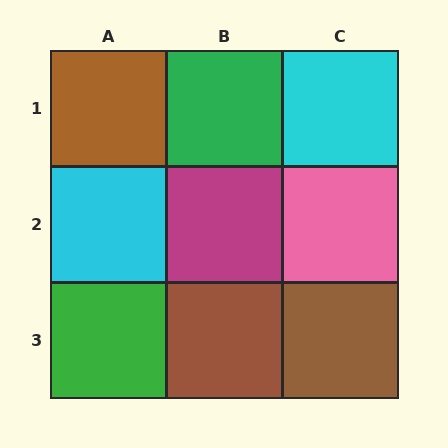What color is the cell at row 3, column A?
Green.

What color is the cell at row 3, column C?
Brown.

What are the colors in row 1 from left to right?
Brown, green, cyan.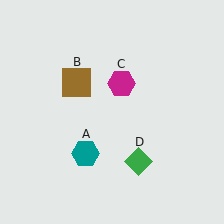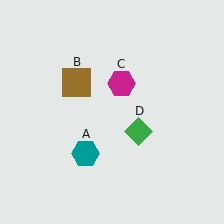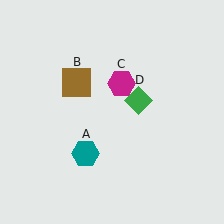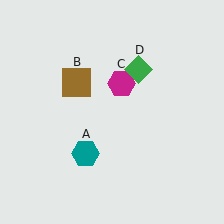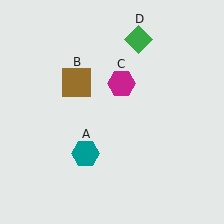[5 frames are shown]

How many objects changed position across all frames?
1 object changed position: green diamond (object D).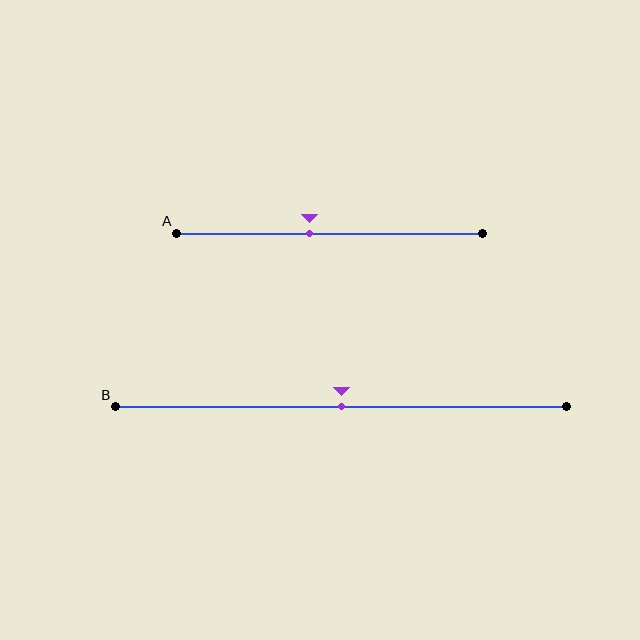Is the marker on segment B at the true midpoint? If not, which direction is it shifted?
Yes, the marker on segment B is at the true midpoint.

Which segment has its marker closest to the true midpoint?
Segment B has its marker closest to the true midpoint.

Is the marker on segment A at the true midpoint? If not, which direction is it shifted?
No, the marker on segment A is shifted to the left by about 7% of the segment length.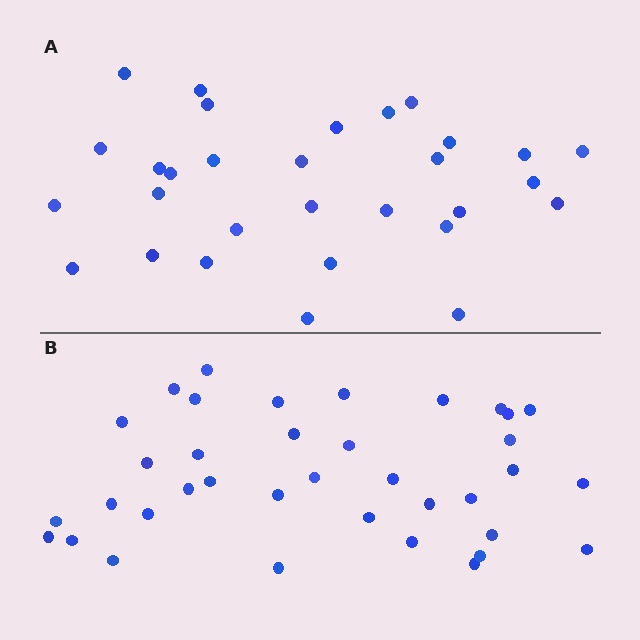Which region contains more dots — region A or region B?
Region B (the bottom region) has more dots.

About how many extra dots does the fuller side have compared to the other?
Region B has roughly 8 or so more dots than region A.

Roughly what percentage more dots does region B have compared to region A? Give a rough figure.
About 25% more.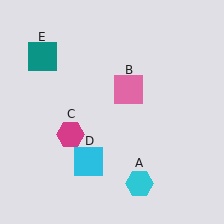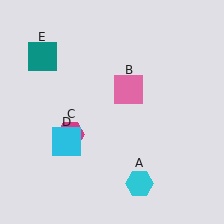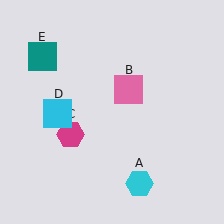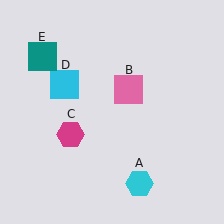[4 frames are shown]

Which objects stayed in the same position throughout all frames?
Cyan hexagon (object A) and pink square (object B) and magenta hexagon (object C) and teal square (object E) remained stationary.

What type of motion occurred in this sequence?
The cyan square (object D) rotated clockwise around the center of the scene.